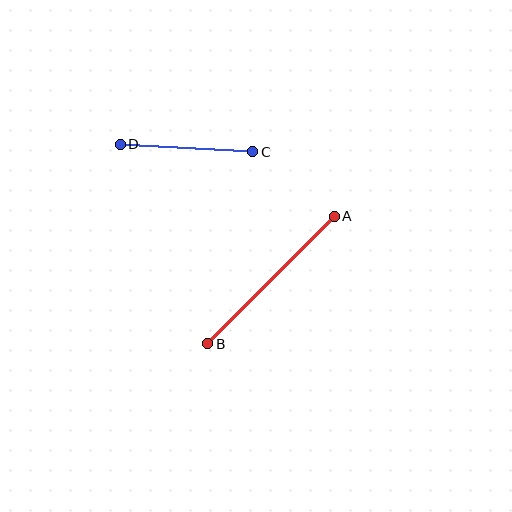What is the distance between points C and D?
The distance is approximately 133 pixels.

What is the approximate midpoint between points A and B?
The midpoint is at approximately (271, 280) pixels.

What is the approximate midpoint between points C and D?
The midpoint is at approximately (186, 148) pixels.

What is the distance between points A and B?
The distance is approximately 180 pixels.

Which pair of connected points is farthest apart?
Points A and B are farthest apart.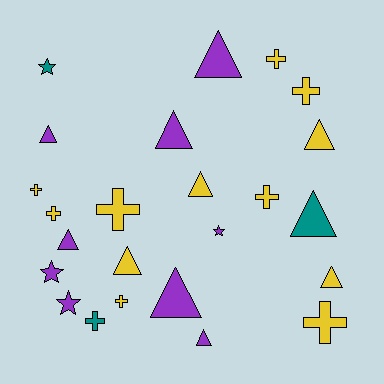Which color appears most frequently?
Yellow, with 12 objects.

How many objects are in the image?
There are 24 objects.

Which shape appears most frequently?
Triangle, with 11 objects.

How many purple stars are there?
There are 3 purple stars.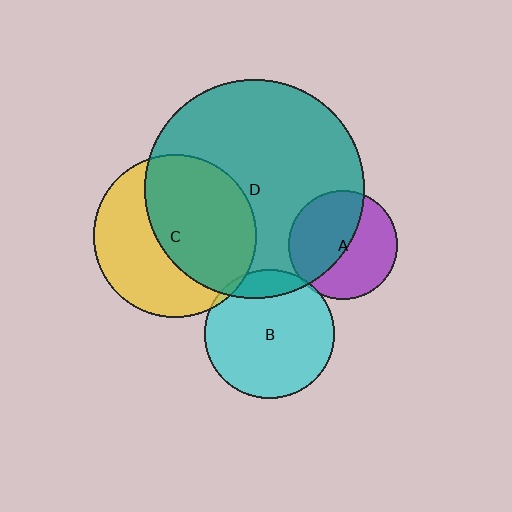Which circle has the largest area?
Circle D (teal).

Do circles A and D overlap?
Yes.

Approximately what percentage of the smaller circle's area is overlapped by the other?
Approximately 50%.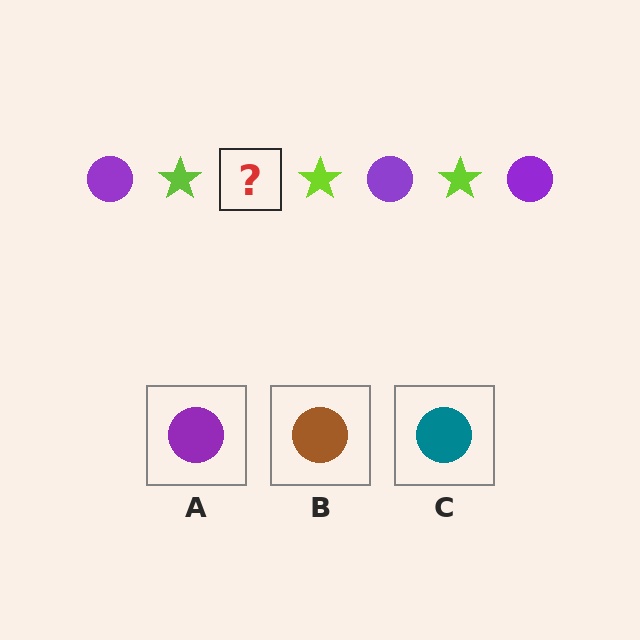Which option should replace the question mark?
Option A.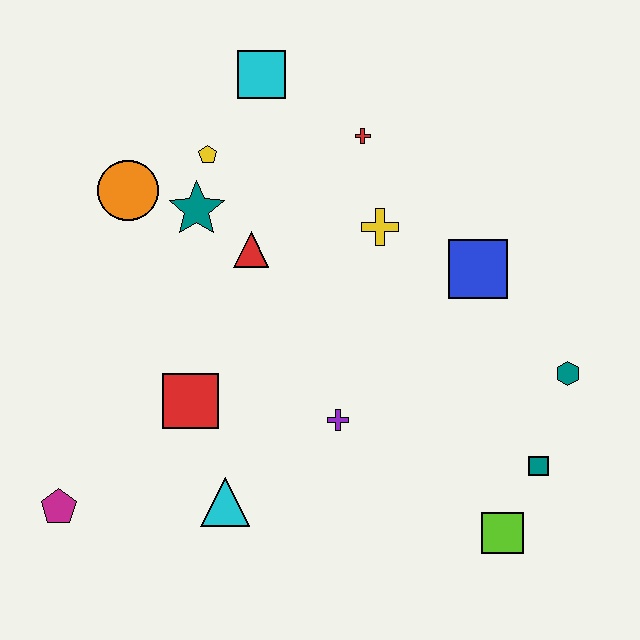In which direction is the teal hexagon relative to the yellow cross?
The teal hexagon is to the right of the yellow cross.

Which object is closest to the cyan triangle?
The red square is closest to the cyan triangle.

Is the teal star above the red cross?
No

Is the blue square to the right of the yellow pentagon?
Yes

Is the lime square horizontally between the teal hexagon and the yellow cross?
Yes